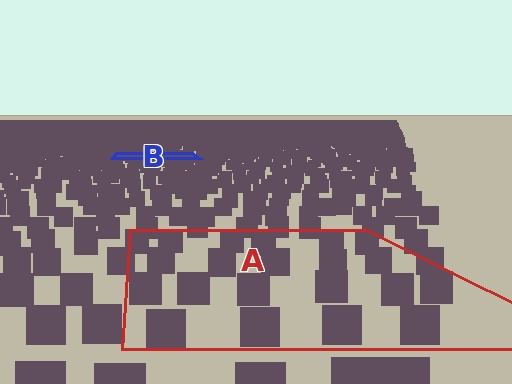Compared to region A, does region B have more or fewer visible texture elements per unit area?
Region B has more texture elements per unit area — they are packed more densely because it is farther away.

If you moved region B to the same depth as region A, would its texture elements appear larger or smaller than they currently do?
They would appear larger. At a closer depth, the same texture elements are projected at a bigger on-screen size.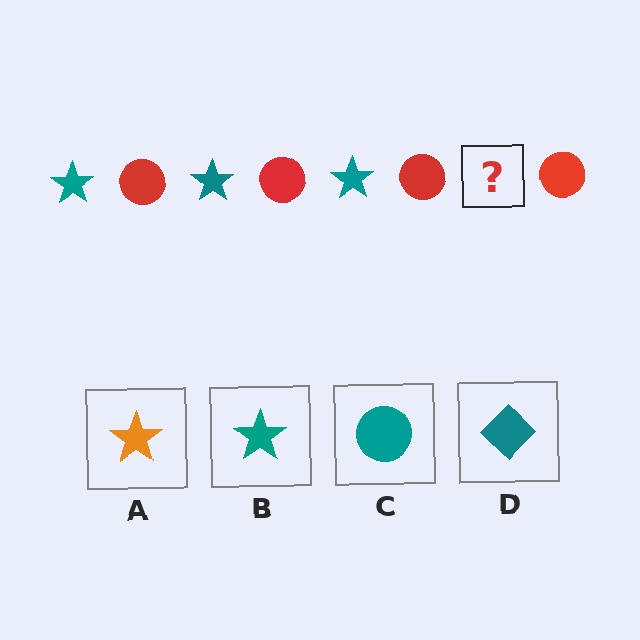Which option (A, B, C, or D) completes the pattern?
B.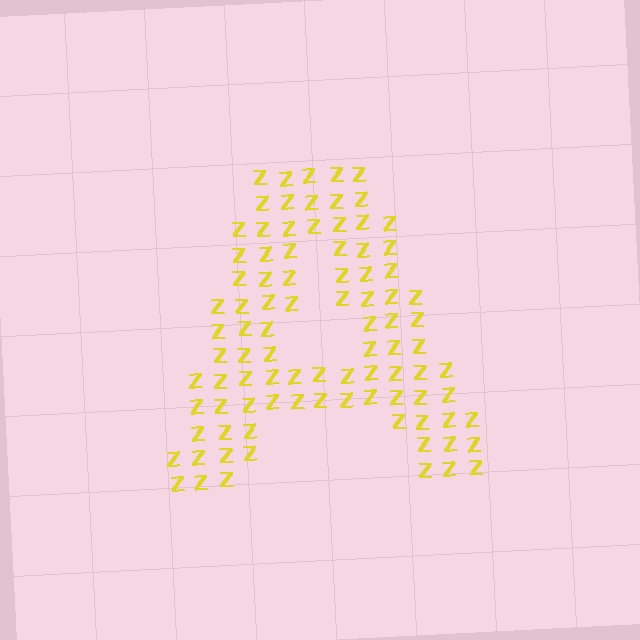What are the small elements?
The small elements are letter Z's.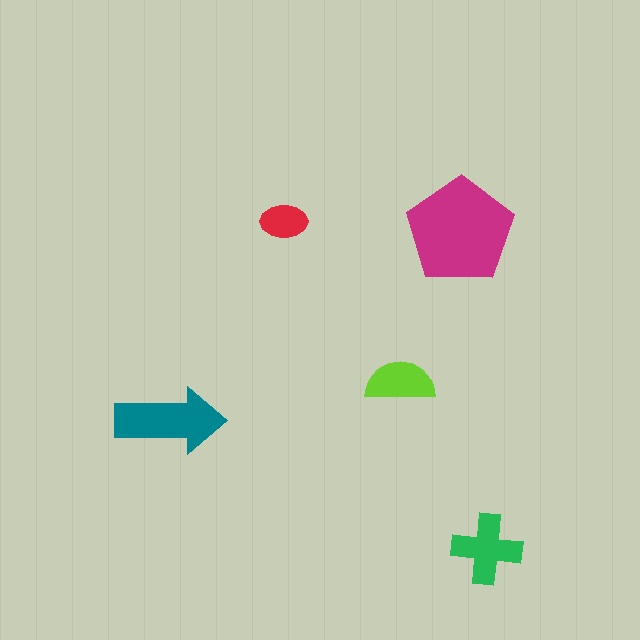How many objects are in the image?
There are 5 objects in the image.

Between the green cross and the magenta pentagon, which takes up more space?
The magenta pentagon.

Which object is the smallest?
The red ellipse.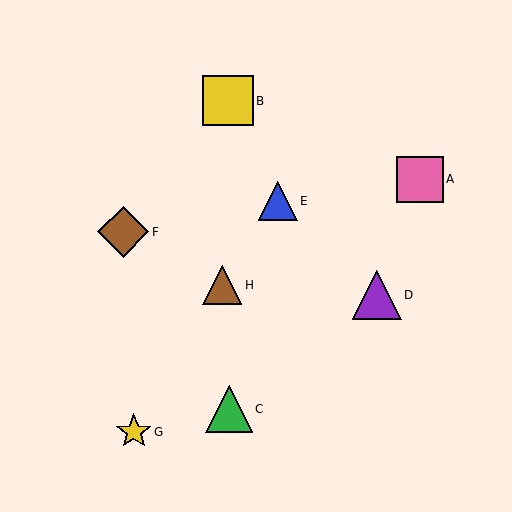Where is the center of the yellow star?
The center of the yellow star is at (134, 432).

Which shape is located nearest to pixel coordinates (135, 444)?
The yellow star (labeled G) at (134, 432) is nearest to that location.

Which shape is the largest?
The brown diamond (labeled F) is the largest.